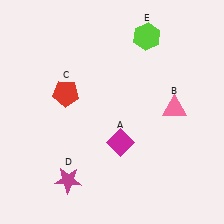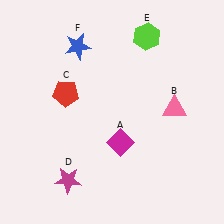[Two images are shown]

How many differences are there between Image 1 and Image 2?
There is 1 difference between the two images.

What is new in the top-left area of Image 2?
A blue star (F) was added in the top-left area of Image 2.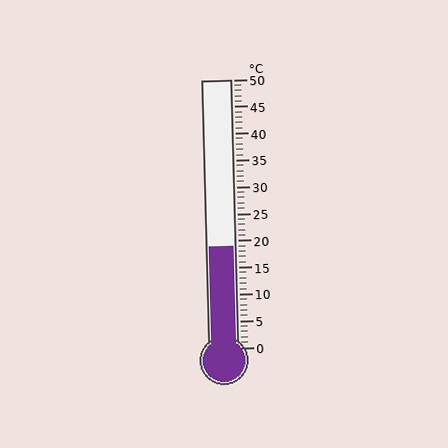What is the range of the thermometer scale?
The thermometer scale ranges from 0°C to 50°C.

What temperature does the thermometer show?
The thermometer shows approximately 19°C.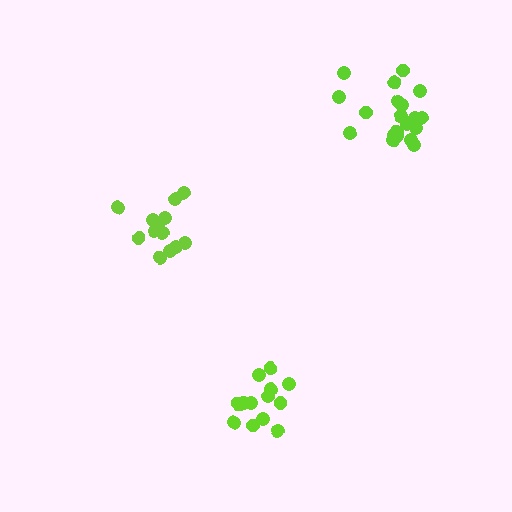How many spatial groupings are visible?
There are 3 spatial groupings.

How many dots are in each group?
Group 1: 20 dots, Group 2: 14 dots, Group 3: 14 dots (48 total).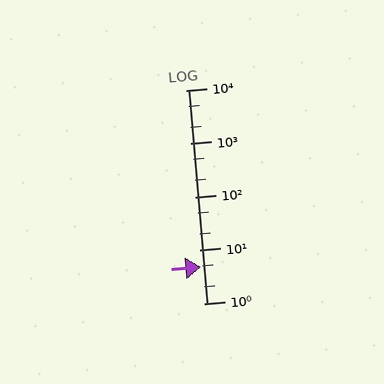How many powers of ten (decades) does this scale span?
The scale spans 4 decades, from 1 to 10000.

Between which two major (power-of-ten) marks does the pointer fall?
The pointer is between 1 and 10.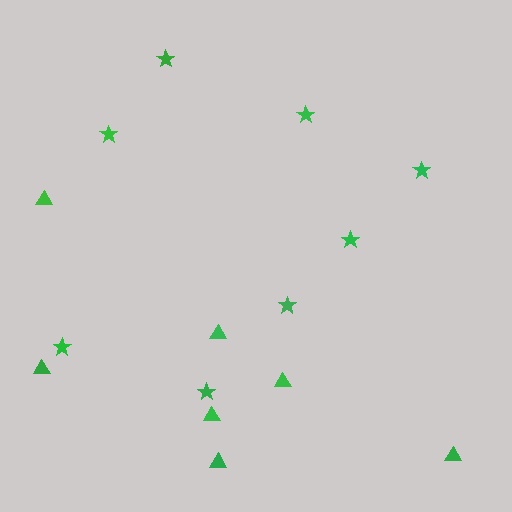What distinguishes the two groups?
There are 2 groups: one group of triangles (7) and one group of stars (8).